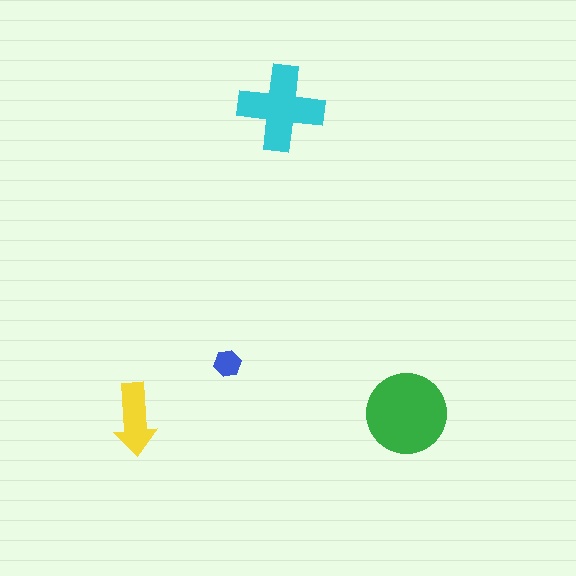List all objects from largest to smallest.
The green circle, the cyan cross, the yellow arrow, the blue hexagon.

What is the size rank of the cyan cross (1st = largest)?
2nd.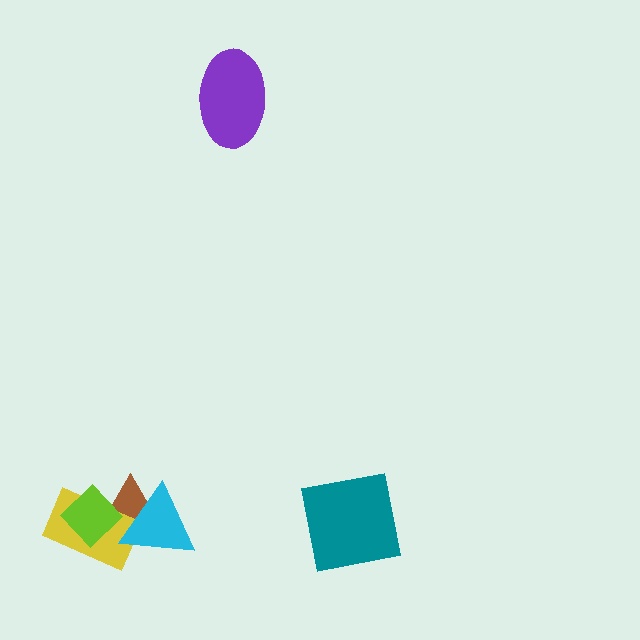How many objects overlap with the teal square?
0 objects overlap with the teal square.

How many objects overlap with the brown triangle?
3 objects overlap with the brown triangle.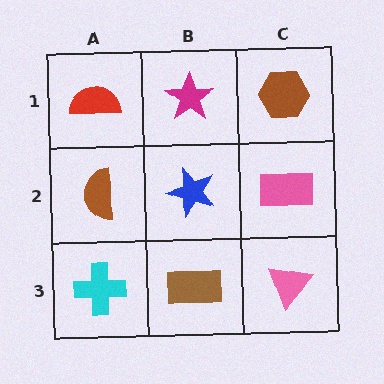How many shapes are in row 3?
3 shapes.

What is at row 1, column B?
A magenta star.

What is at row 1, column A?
A red semicircle.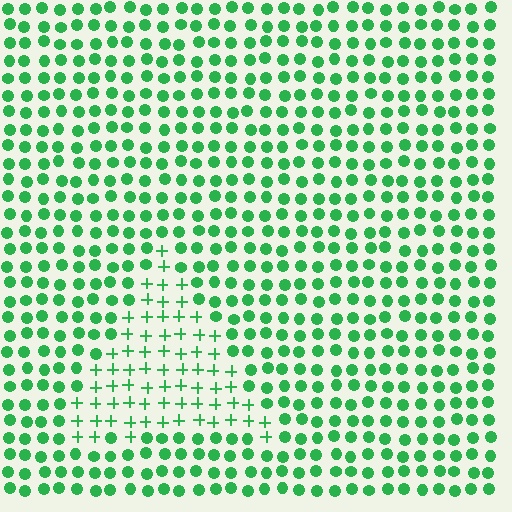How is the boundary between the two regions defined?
The boundary is defined by a change in element shape: plus signs inside vs. circles outside. All elements share the same color and spacing.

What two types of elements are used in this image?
The image uses plus signs inside the triangle region and circles outside it.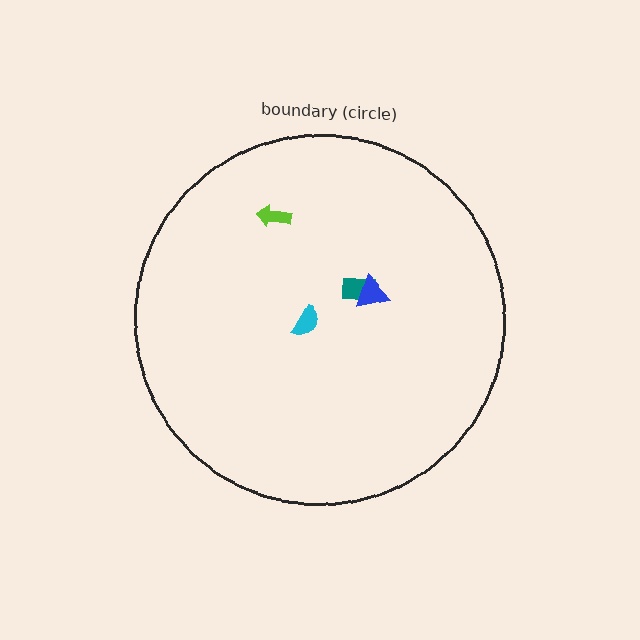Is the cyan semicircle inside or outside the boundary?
Inside.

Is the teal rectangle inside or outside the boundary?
Inside.